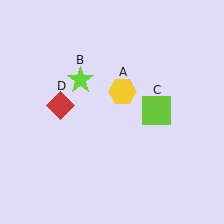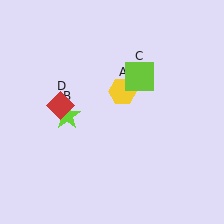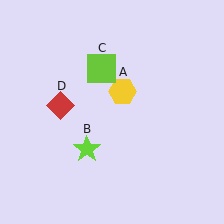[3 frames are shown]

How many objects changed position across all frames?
2 objects changed position: lime star (object B), lime square (object C).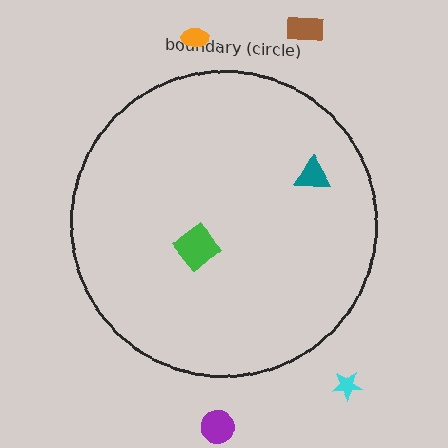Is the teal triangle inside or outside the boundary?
Inside.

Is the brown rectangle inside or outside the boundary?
Outside.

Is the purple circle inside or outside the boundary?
Outside.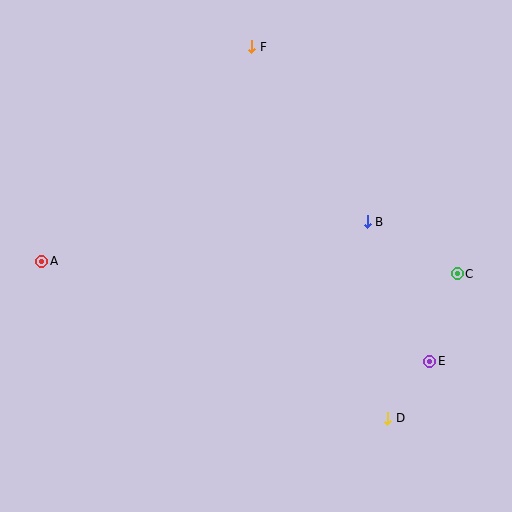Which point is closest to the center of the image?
Point B at (367, 222) is closest to the center.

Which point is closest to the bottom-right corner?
Point D is closest to the bottom-right corner.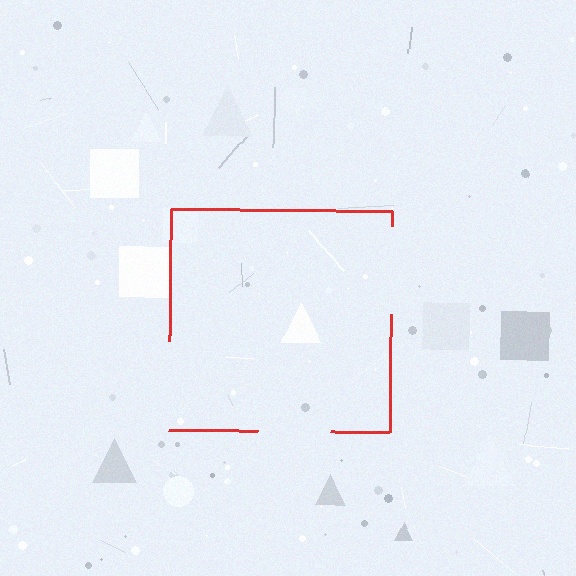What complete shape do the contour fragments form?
The contour fragments form a square.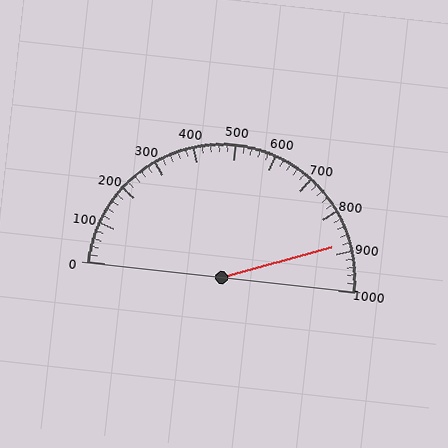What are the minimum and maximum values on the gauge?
The gauge ranges from 0 to 1000.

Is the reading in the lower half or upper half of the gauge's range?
The reading is in the upper half of the range (0 to 1000).